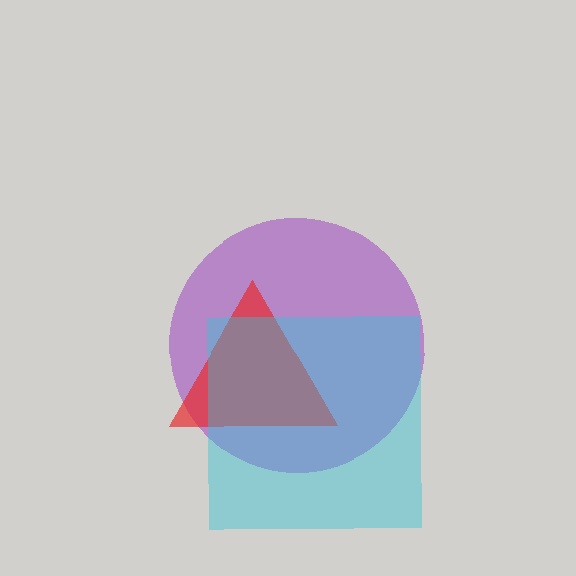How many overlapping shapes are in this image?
There are 3 overlapping shapes in the image.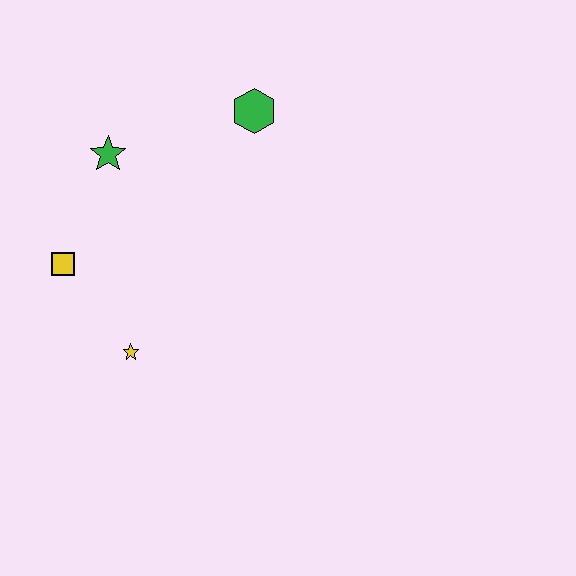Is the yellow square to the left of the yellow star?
Yes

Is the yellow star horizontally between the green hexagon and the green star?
Yes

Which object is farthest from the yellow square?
The green hexagon is farthest from the yellow square.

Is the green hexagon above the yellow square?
Yes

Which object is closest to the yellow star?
The yellow square is closest to the yellow star.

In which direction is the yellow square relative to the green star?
The yellow square is below the green star.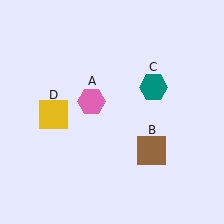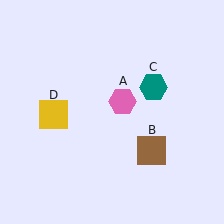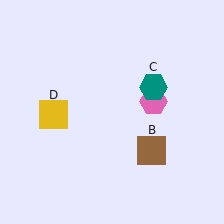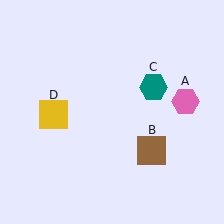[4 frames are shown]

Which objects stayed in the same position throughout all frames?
Brown square (object B) and teal hexagon (object C) and yellow square (object D) remained stationary.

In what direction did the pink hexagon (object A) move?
The pink hexagon (object A) moved right.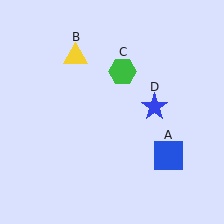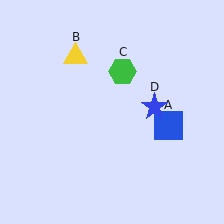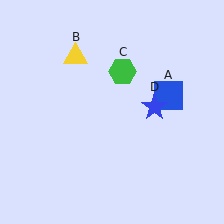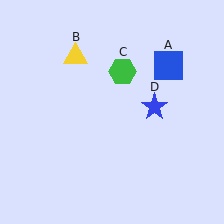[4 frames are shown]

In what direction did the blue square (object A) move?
The blue square (object A) moved up.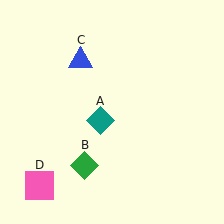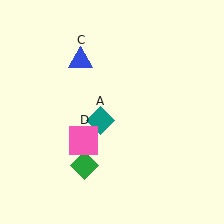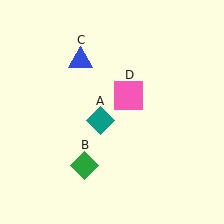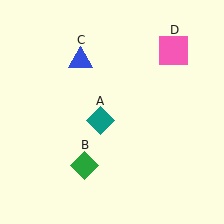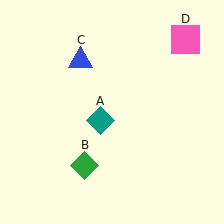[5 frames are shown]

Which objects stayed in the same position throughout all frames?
Teal diamond (object A) and green diamond (object B) and blue triangle (object C) remained stationary.